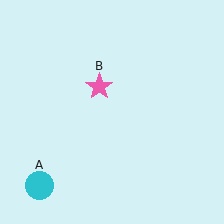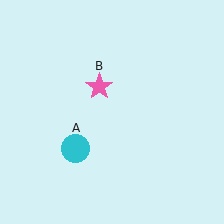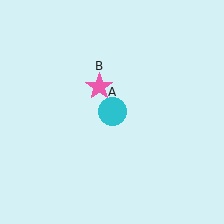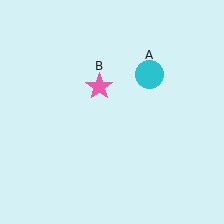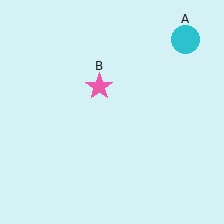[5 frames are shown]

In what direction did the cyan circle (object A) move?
The cyan circle (object A) moved up and to the right.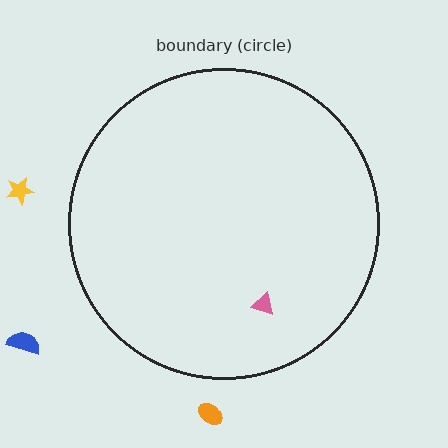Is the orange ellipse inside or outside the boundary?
Outside.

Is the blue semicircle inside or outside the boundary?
Outside.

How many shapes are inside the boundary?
1 inside, 3 outside.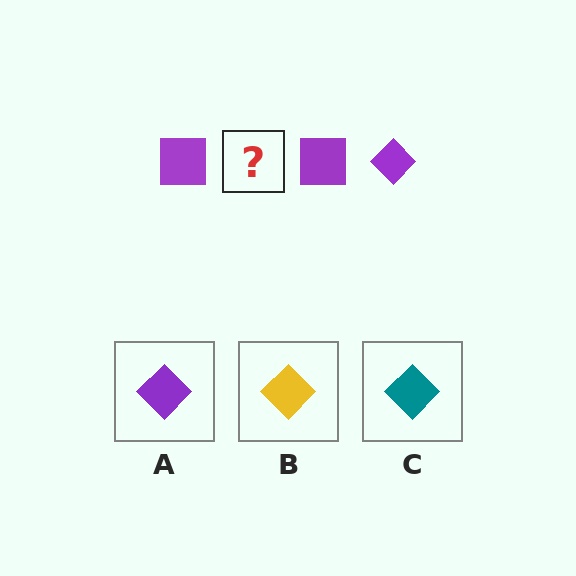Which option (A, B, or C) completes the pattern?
A.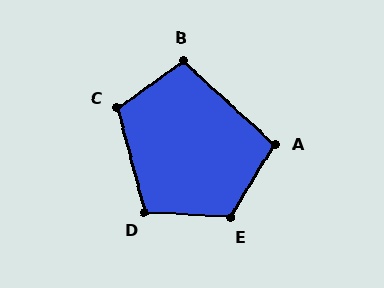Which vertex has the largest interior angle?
E, at approximately 118 degrees.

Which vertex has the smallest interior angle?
A, at approximately 101 degrees.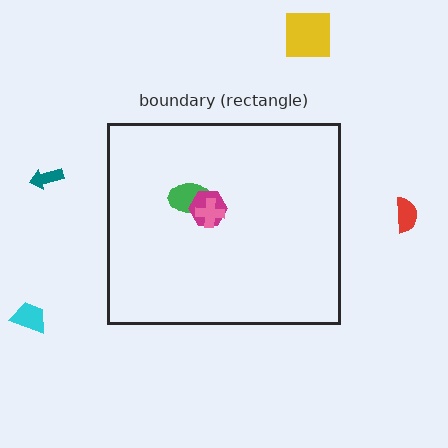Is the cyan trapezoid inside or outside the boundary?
Outside.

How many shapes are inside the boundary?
3 inside, 4 outside.